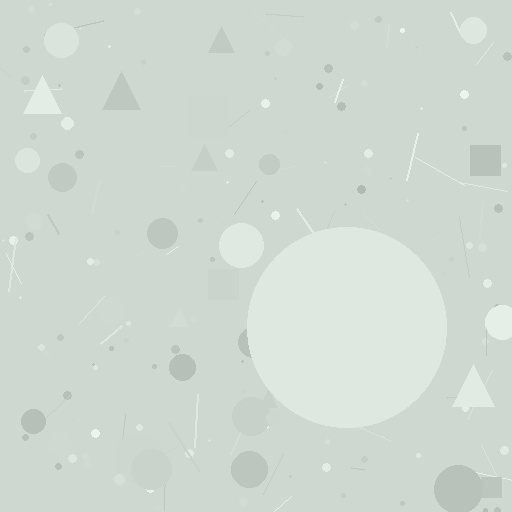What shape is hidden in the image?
A circle is hidden in the image.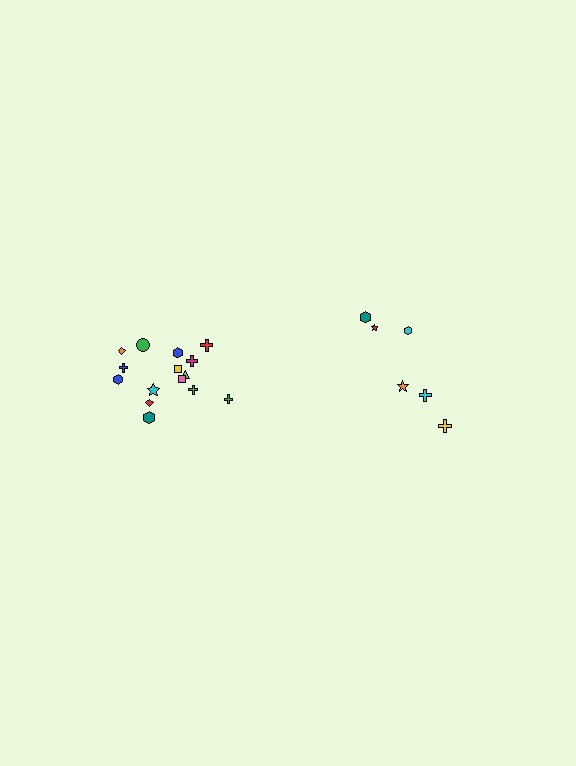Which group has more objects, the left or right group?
The left group.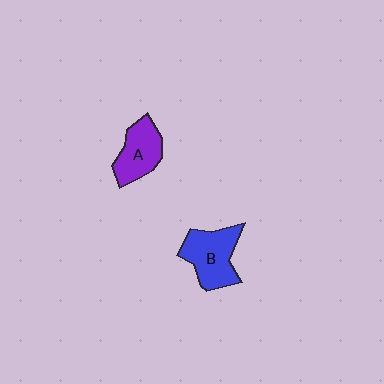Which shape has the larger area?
Shape B (blue).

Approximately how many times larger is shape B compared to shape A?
Approximately 1.2 times.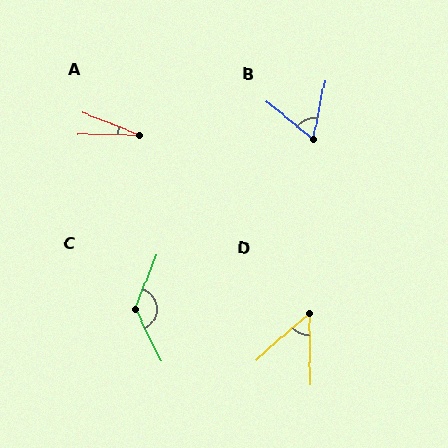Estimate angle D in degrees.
Approximately 49 degrees.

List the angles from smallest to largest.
A (21°), D (49°), B (62°), C (133°).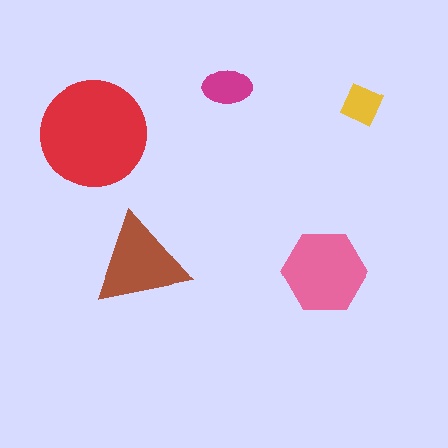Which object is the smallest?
The yellow diamond.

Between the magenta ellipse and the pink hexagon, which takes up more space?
The pink hexagon.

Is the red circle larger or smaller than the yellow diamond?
Larger.